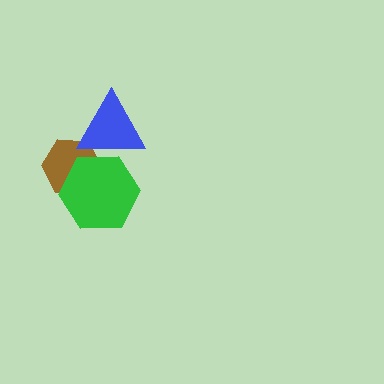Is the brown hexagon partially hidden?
Yes, it is partially covered by another shape.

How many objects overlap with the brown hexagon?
2 objects overlap with the brown hexagon.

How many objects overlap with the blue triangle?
2 objects overlap with the blue triangle.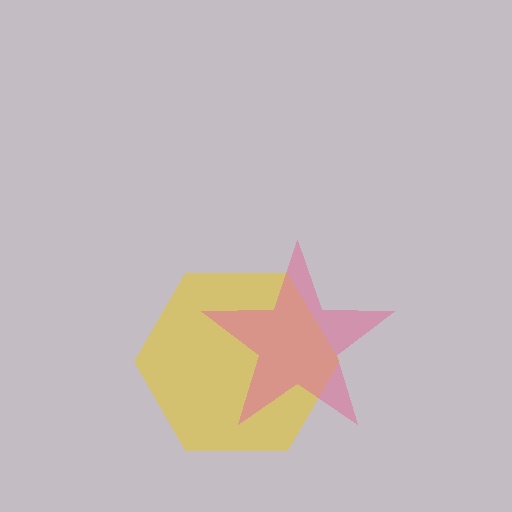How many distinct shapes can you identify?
There are 2 distinct shapes: a yellow hexagon, a pink star.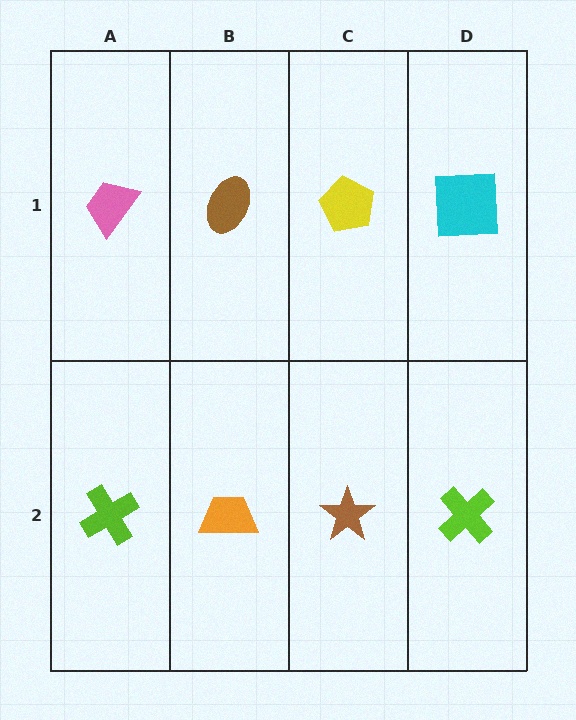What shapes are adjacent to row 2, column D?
A cyan square (row 1, column D), a brown star (row 2, column C).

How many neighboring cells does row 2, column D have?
2.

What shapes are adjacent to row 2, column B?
A brown ellipse (row 1, column B), a lime cross (row 2, column A), a brown star (row 2, column C).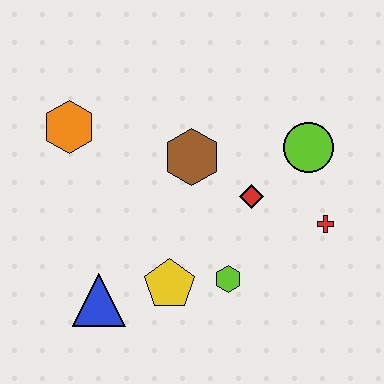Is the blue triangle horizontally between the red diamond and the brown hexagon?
No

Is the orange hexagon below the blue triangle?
No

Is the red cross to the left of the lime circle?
No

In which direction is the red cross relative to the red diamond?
The red cross is to the right of the red diamond.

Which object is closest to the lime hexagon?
The yellow pentagon is closest to the lime hexagon.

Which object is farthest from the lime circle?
The blue triangle is farthest from the lime circle.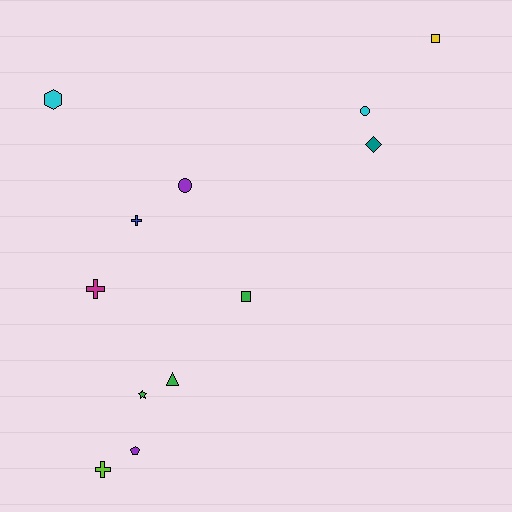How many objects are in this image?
There are 12 objects.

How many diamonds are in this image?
There is 1 diamond.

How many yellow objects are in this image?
There is 1 yellow object.